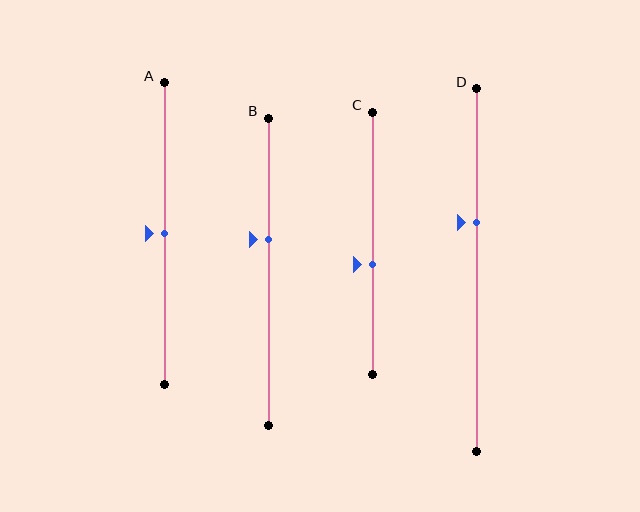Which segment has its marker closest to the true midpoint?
Segment A has its marker closest to the true midpoint.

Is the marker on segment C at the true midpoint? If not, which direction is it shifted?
No, the marker on segment C is shifted downward by about 8% of the segment length.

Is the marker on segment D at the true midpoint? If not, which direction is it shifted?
No, the marker on segment D is shifted upward by about 13% of the segment length.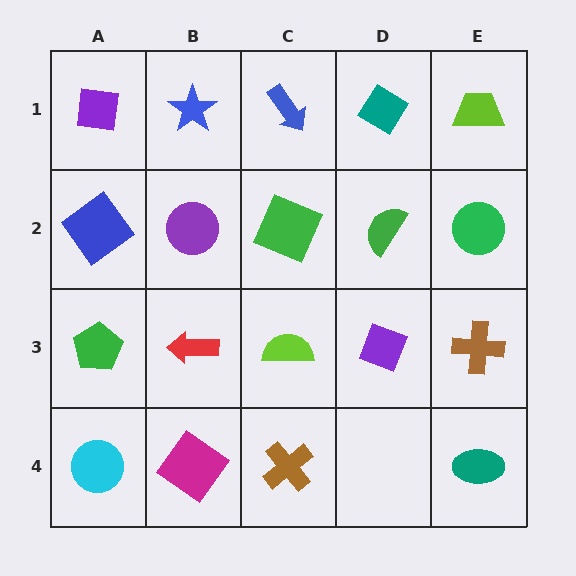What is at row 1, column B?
A blue star.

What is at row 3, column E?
A brown cross.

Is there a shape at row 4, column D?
No, that cell is empty.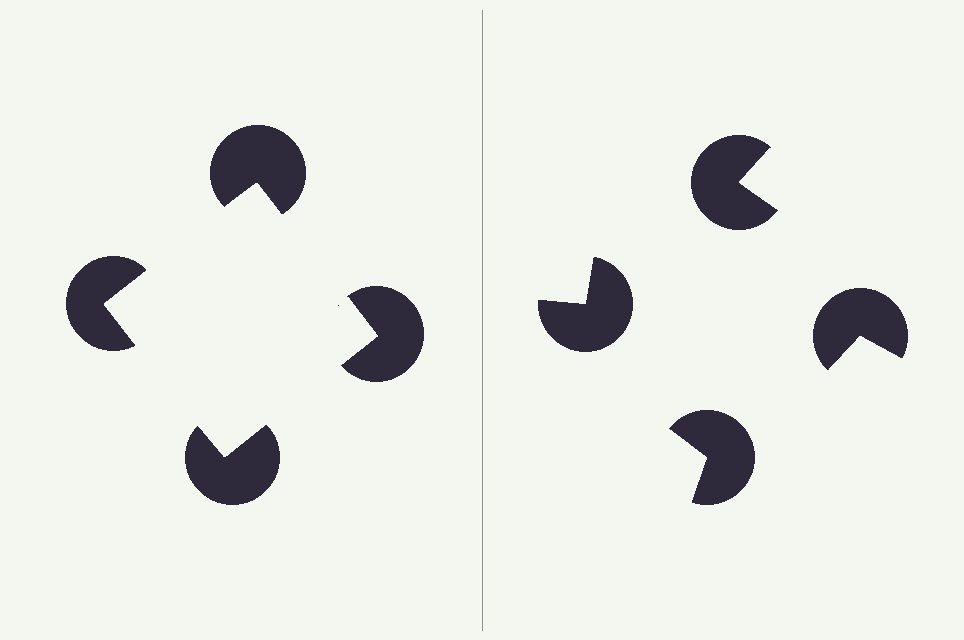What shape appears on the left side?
An illusory square.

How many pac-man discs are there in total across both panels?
8 — 4 on each side.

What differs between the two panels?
The pac-man discs are positioned identically on both sides; only the wedge orientations differ. On the left they align to a square; on the right they are misaligned.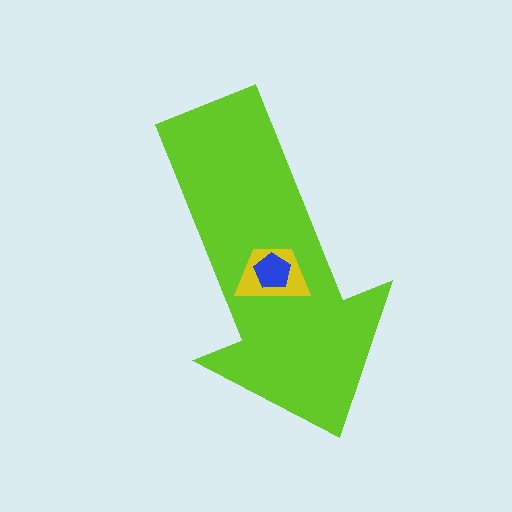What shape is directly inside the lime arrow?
The yellow trapezoid.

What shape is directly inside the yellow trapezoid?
The blue pentagon.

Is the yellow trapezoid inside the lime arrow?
Yes.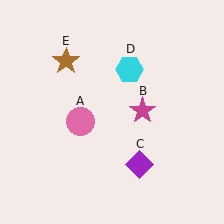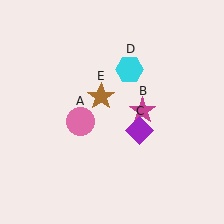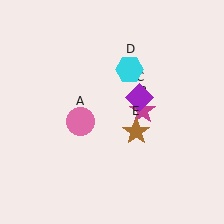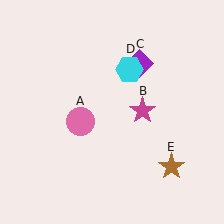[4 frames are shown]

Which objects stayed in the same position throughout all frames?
Pink circle (object A) and magenta star (object B) and cyan hexagon (object D) remained stationary.